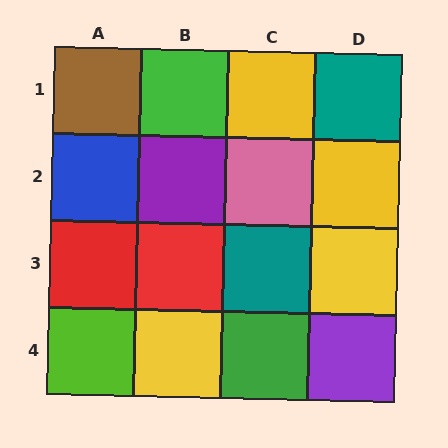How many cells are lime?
1 cell is lime.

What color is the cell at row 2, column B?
Purple.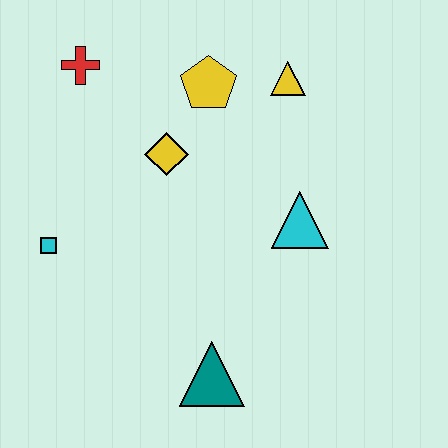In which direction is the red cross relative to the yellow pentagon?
The red cross is to the left of the yellow pentagon.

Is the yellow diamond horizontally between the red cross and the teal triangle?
Yes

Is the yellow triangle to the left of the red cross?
No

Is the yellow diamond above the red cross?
No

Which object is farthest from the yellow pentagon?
The teal triangle is farthest from the yellow pentagon.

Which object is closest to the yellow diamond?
The yellow pentagon is closest to the yellow diamond.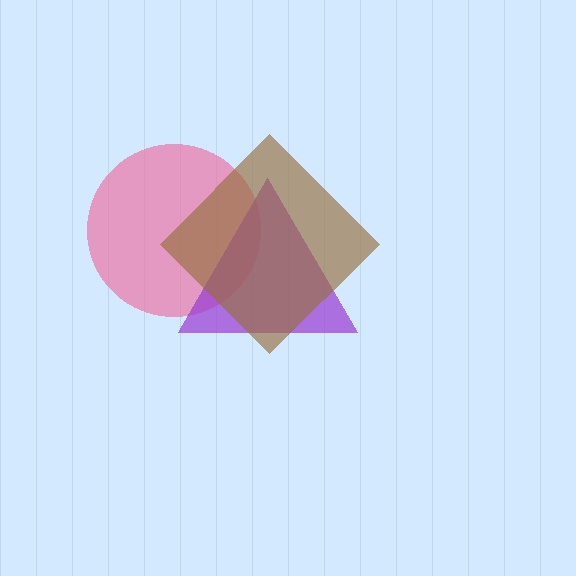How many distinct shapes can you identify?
There are 3 distinct shapes: a pink circle, a purple triangle, a brown diamond.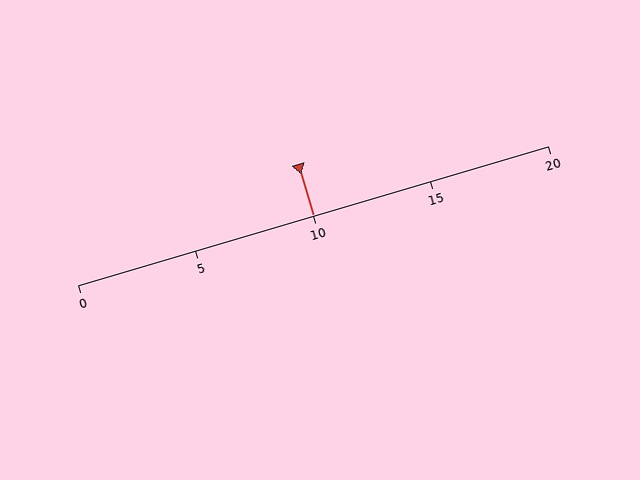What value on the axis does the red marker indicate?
The marker indicates approximately 10.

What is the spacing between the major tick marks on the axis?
The major ticks are spaced 5 apart.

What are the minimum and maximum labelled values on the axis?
The axis runs from 0 to 20.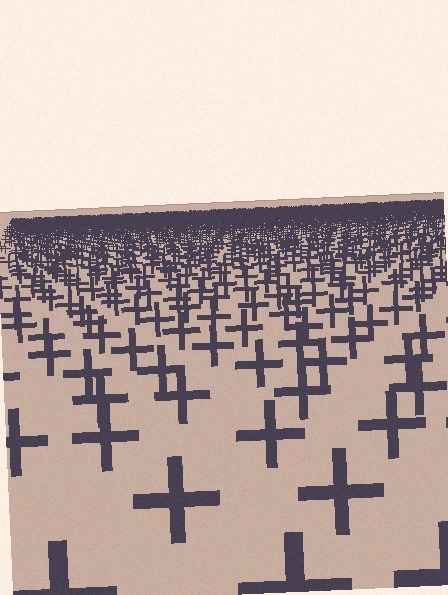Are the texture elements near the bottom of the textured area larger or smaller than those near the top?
Larger. Near the bottom, elements are closer to the viewer and appear at a bigger on-screen size.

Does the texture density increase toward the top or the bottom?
Density increases toward the top.